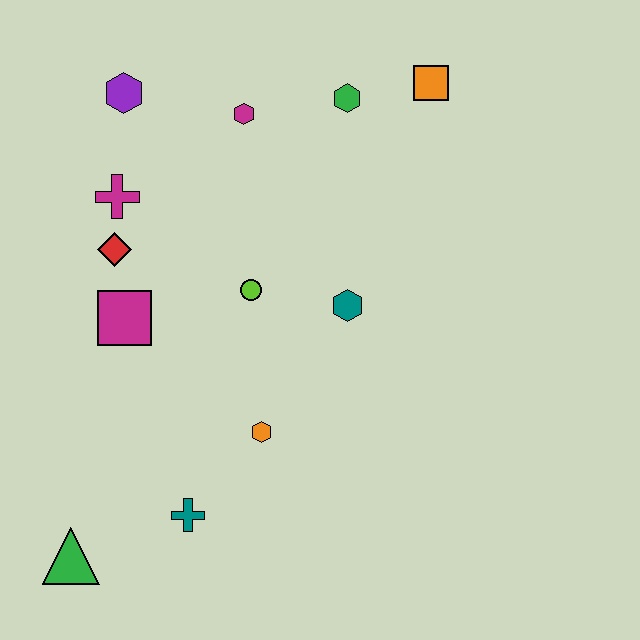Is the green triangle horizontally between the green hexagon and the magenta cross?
No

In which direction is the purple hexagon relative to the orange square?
The purple hexagon is to the left of the orange square.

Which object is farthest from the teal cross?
The orange square is farthest from the teal cross.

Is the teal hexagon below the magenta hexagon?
Yes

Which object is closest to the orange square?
The green hexagon is closest to the orange square.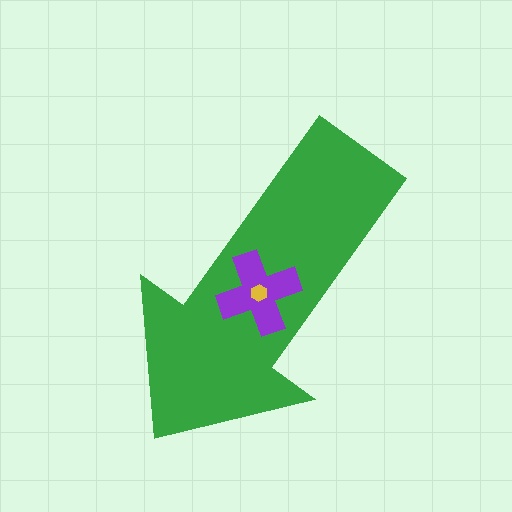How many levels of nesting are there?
3.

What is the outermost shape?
The green arrow.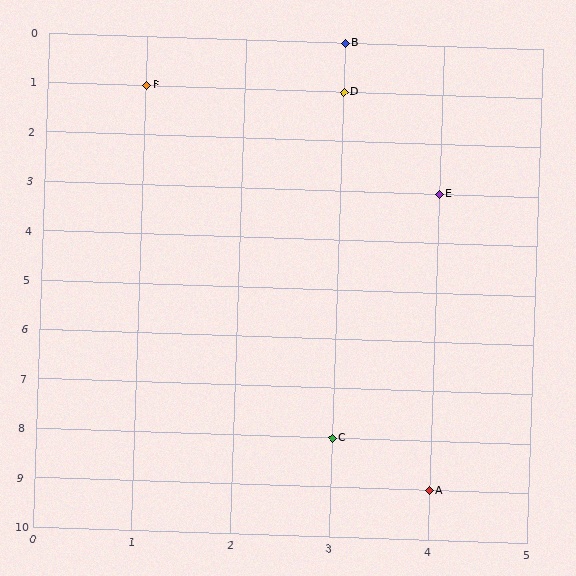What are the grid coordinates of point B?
Point B is at grid coordinates (3, 0).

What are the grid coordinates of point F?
Point F is at grid coordinates (1, 1).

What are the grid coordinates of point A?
Point A is at grid coordinates (4, 9).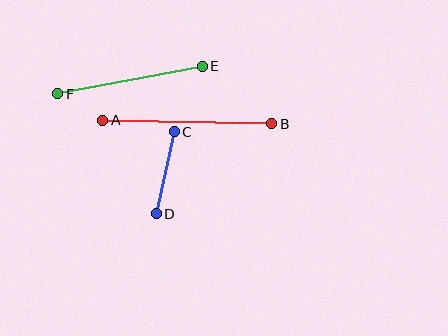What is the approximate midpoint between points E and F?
The midpoint is at approximately (130, 80) pixels.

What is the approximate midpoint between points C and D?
The midpoint is at approximately (165, 173) pixels.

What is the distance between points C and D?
The distance is approximately 84 pixels.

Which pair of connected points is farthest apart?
Points A and B are farthest apart.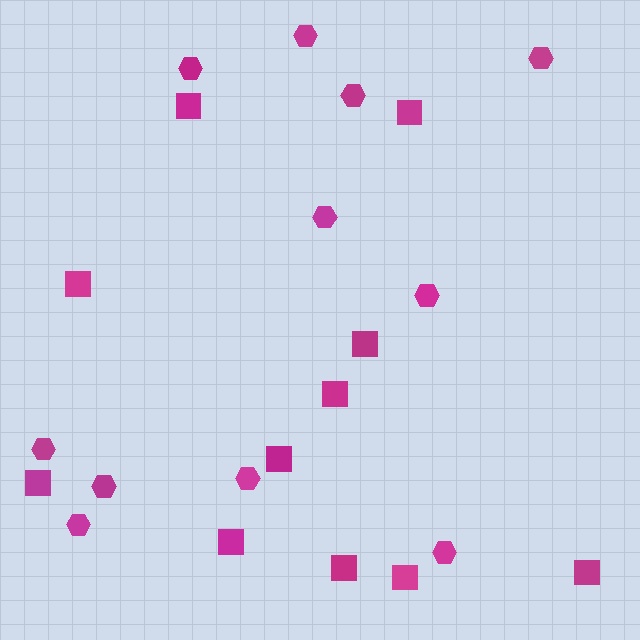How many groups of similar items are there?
There are 2 groups: one group of squares (11) and one group of hexagons (11).